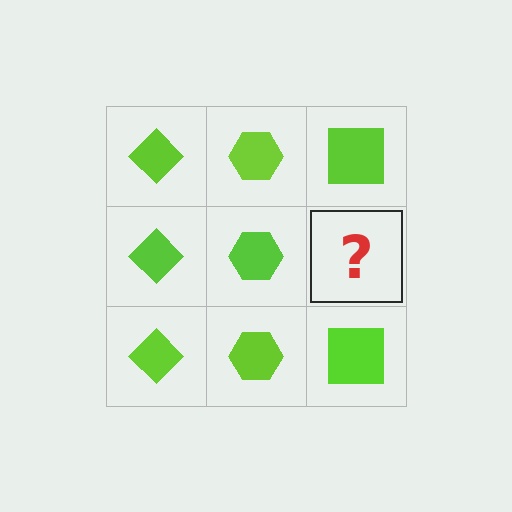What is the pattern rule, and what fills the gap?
The rule is that each column has a consistent shape. The gap should be filled with a lime square.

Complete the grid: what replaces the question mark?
The question mark should be replaced with a lime square.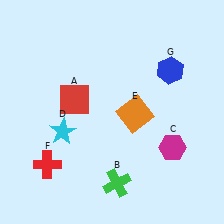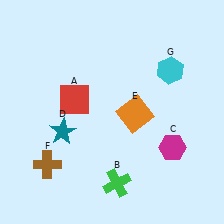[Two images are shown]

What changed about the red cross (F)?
In Image 1, F is red. In Image 2, it changed to brown.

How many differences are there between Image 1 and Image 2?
There are 3 differences between the two images.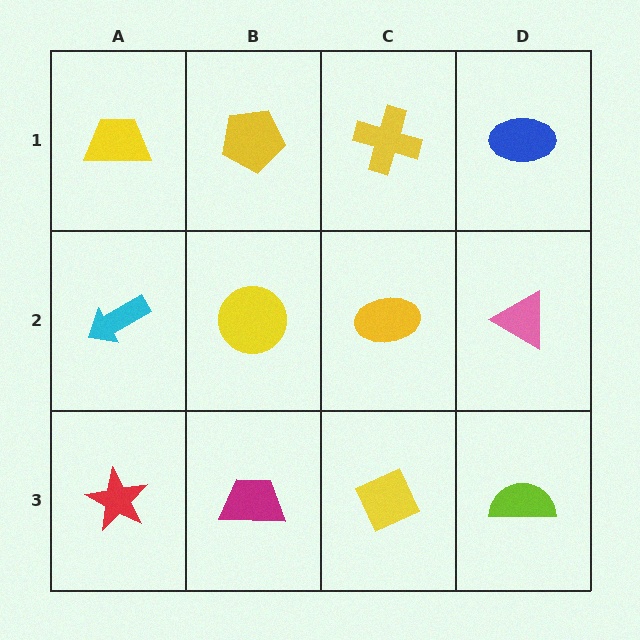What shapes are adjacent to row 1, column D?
A pink triangle (row 2, column D), a yellow cross (row 1, column C).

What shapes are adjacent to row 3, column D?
A pink triangle (row 2, column D), a yellow diamond (row 3, column C).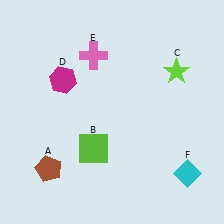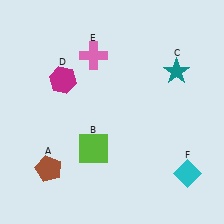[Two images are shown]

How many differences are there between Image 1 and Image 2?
There is 1 difference between the two images.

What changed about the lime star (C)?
In Image 1, C is lime. In Image 2, it changed to teal.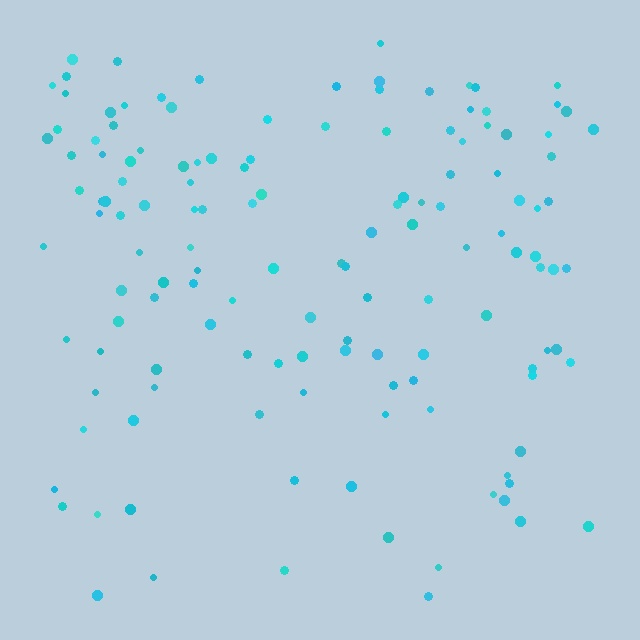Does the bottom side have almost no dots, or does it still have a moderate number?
Still a moderate number, just noticeably fewer than the top.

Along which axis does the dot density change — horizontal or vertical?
Vertical.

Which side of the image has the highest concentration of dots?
The top.